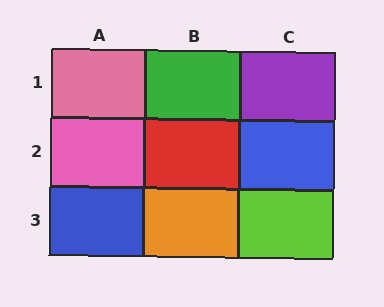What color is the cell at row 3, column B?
Orange.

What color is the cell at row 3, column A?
Blue.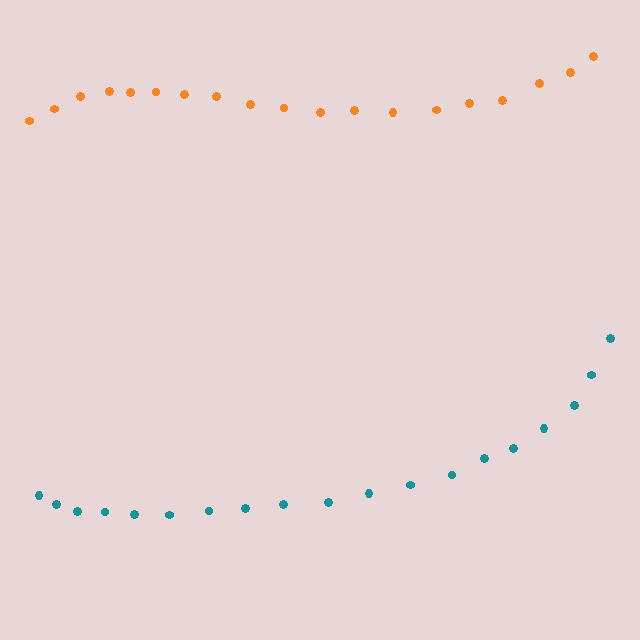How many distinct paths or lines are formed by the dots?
There are 2 distinct paths.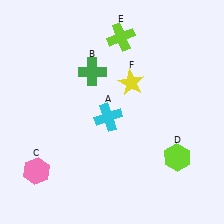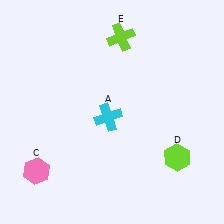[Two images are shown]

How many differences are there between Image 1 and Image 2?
There are 2 differences between the two images.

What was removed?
The yellow star (F), the green cross (B) were removed in Image 2.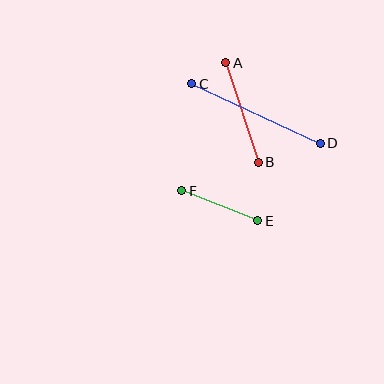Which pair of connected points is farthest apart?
Points C and D are farthest apart.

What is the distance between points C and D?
The distance is approximately 142 pixels.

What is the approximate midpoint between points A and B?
The midpoint is at approximately (242, 112) pixels.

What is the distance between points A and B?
The distance is approximately 105 pixels.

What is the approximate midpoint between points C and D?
The midpoint is at approximately (256, 113) pixels.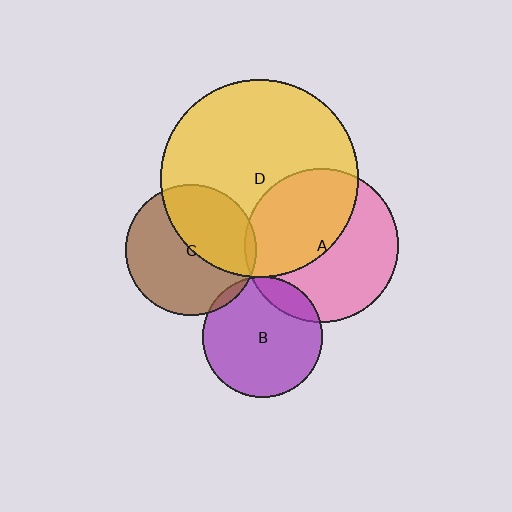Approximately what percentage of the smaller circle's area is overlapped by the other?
Approximately 45%.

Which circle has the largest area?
Circle D (yellow).